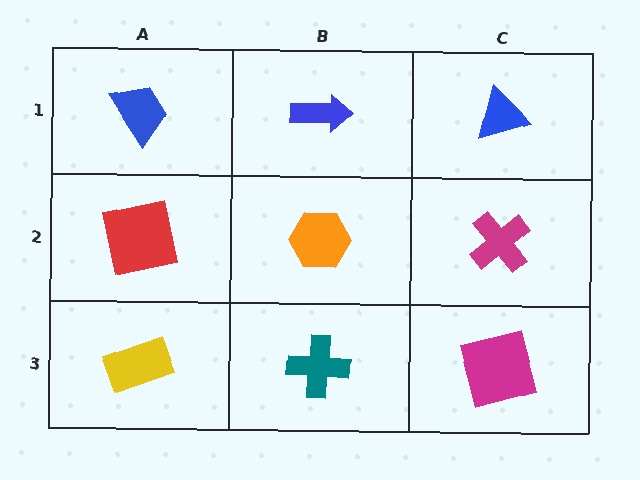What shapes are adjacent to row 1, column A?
A red square (row 2, column A), a blue arrow (row 1, column B).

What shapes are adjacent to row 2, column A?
A blue trapezoid (row 1, column A), a yellow rectangle (row 3, column A), an orange hexagon (row 2, column B).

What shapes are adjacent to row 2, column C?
A blue triangle (row 1, column C), a magenta square (row 3, column C), an orange hexagon (row 2, column B).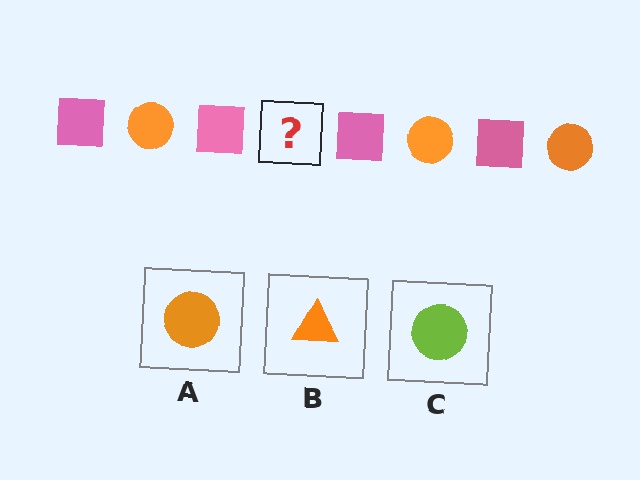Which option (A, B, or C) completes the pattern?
A.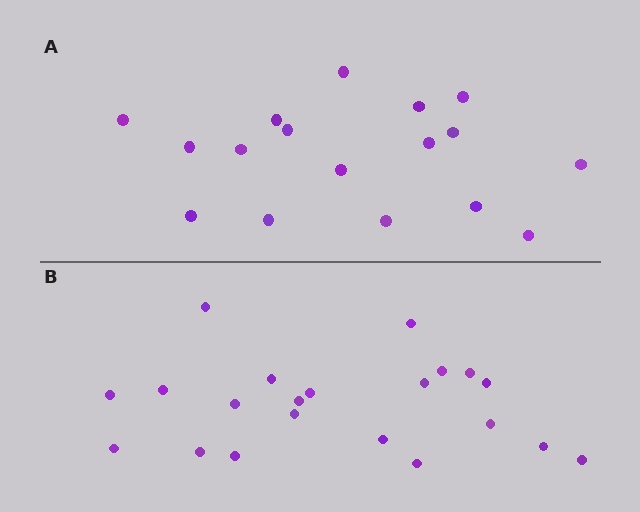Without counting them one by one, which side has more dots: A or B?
Region B (the bottom region) has more dots.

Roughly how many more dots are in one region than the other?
Region B has about 4 more dots than region A.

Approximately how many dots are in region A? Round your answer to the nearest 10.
About 20 dots. (The exact count is 17, which rounds to 20.)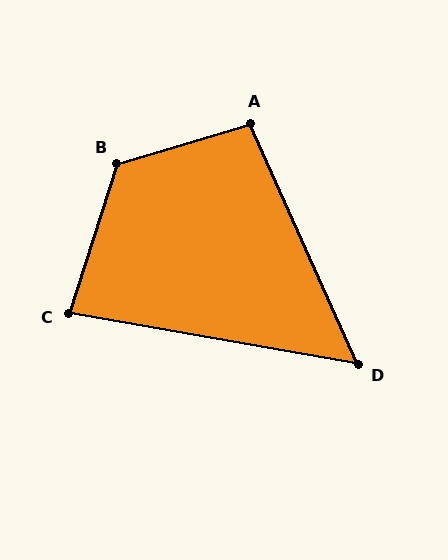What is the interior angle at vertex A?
Approximately 98 degrees (obtuse).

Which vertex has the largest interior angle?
B, at approximately 124 degrees.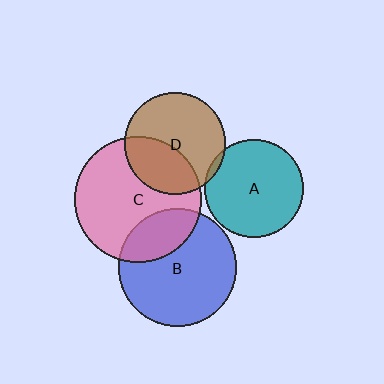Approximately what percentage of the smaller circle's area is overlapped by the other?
Approximately 25%.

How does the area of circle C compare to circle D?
Approximately 1.5 times.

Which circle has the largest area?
Circle C (pink).